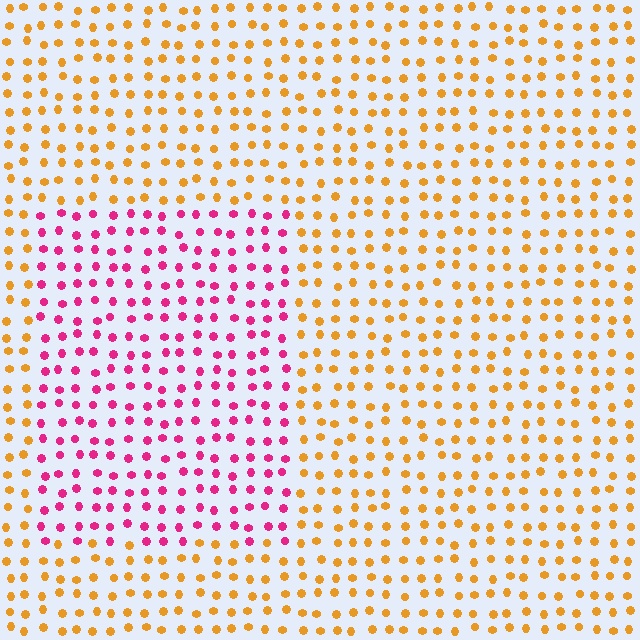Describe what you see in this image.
The image is filled with small orange elements in a uniform arrangement. A rectangle-shaped region is visible where the elements are tinted to a slightly different hue, forming a subtle color boundary.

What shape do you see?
I see a rectangle.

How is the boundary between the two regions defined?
The boundary is defined purely by a slight shift in hue (about 68 degrees). Spacing, size, and orientation are identical on both sides.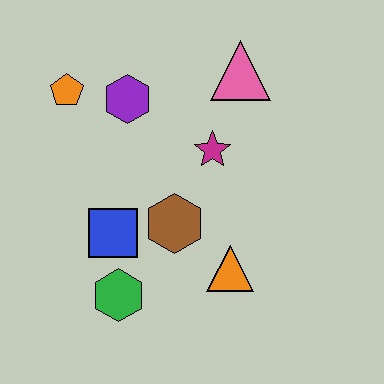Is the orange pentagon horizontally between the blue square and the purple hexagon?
No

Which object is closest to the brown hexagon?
The blue square is closest to the brown hexagon.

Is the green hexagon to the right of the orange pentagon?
Yes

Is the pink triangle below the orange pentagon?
No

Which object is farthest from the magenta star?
The green hexagon is farthest from the magenta star.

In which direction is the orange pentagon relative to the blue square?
The orange pentagon is above the blue square.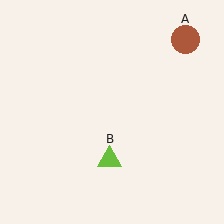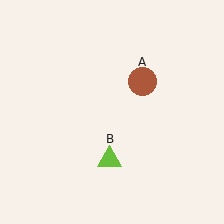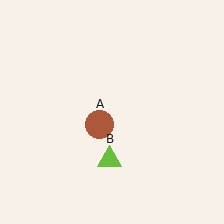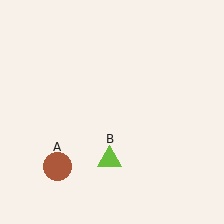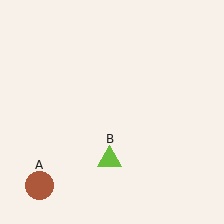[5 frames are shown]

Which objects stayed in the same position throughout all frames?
Lime triangle (object B) remained stationary.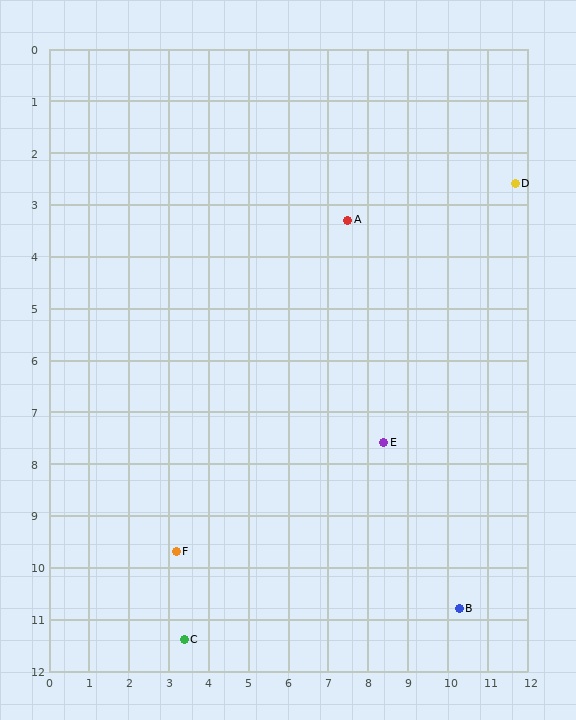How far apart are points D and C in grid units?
Points D and C are about 12.1 grid units apart.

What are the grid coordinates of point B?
Point B is at approximately (10.3, 10.8).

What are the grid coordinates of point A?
Point A is at approximately (7.5, 3.3).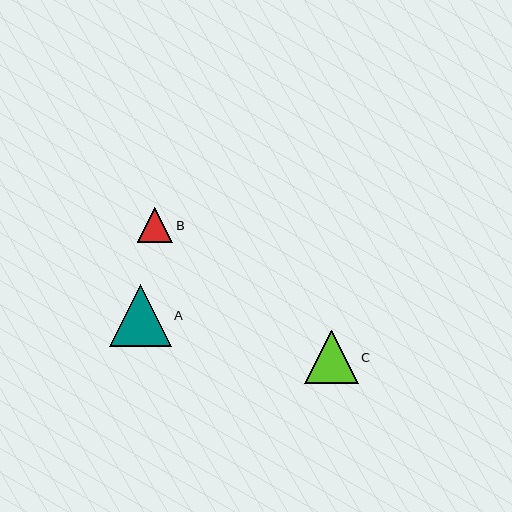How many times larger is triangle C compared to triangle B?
Triangle C is approximately 1.5 times the size of triangle B.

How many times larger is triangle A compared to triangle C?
Triangle A is approximately 1.1 times the size of triangle C.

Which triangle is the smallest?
Triangle B is the smallest with a size of approximately 36 pixels.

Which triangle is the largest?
Triangle A is the largest with a size of approximately 62 pixels.